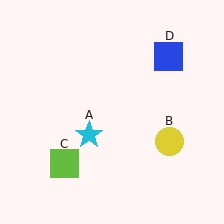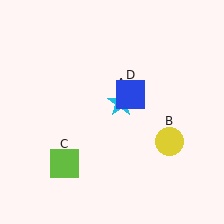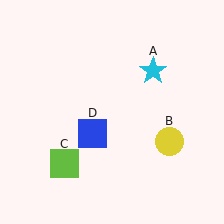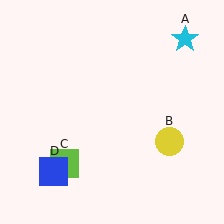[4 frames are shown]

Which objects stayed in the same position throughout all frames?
Yellow circle (object B) and lime square (object C) remained stationary.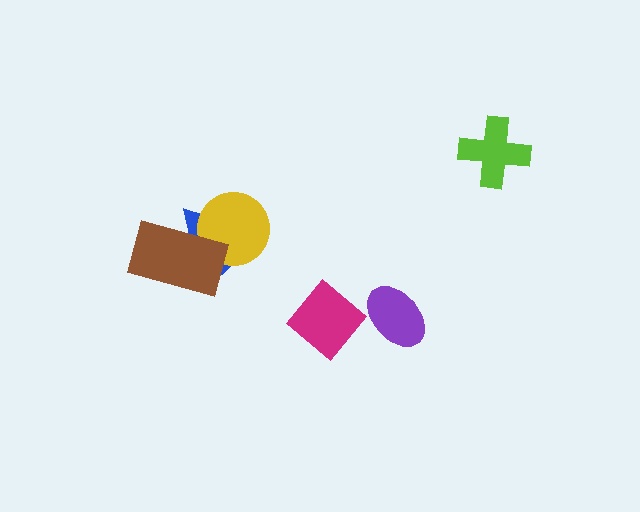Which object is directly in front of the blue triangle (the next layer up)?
The yellow circle is directly in front of the blue triangle.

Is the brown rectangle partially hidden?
No, no other shape covers it.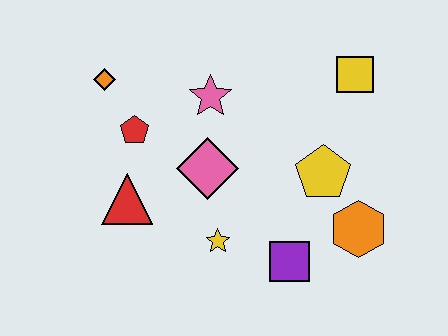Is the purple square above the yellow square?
No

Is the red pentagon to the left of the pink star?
Yes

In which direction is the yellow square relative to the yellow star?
The yellow square is above the yellow star.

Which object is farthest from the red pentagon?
The orange hexagon is farthest from the red pentagon.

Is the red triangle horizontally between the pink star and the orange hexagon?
No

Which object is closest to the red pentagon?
The orange diamond is closest to the red pentagon.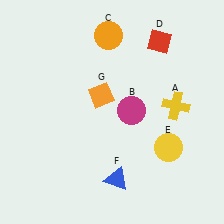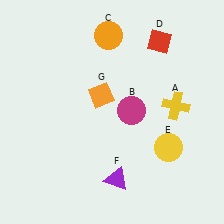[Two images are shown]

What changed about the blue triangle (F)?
In Image 1, F is blue. In Image 2, it changed to purple.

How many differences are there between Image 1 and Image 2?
There is 1 difference between the two images.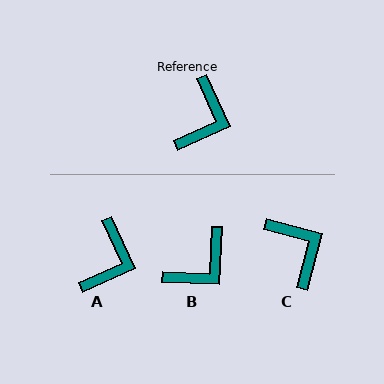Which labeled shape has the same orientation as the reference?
A.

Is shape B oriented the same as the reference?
No, it is off by about 27 degrees.